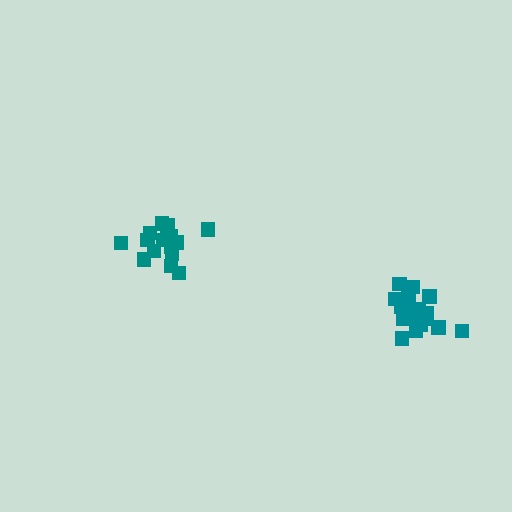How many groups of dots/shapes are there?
There are 2 groups.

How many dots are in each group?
Group 1: 15 dots, Group 2: 18 dots (33 total).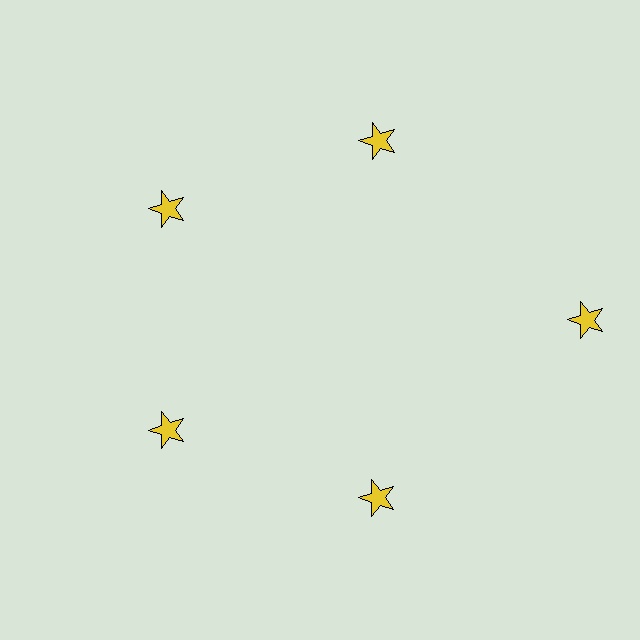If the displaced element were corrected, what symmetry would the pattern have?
It would have 5-fold rotational symmetry — the pattern would map onto itself every 72 degrees.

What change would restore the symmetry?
The symmetry would be restored by moving it inward, back onto the ring so that all 5 stars sit at equal angles and equal distance from the center.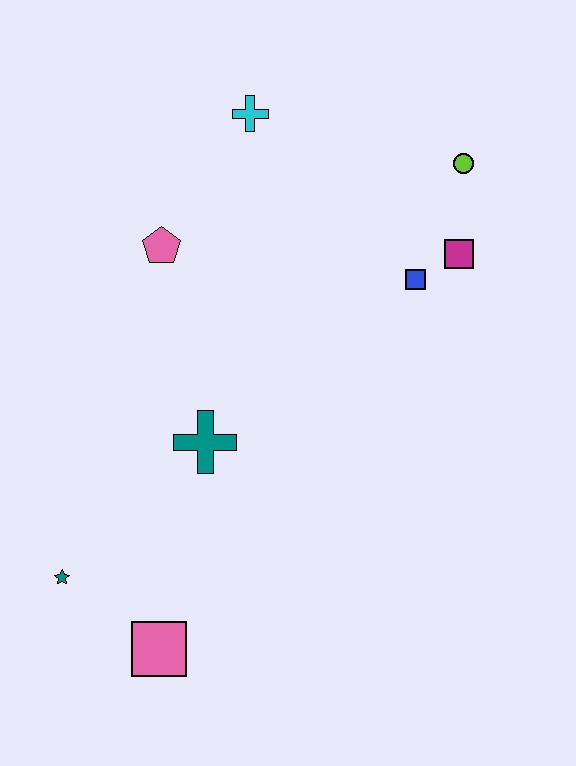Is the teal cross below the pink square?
No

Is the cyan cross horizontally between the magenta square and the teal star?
Yes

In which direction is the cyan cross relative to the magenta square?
The cyan cross is to the left of the magenta square.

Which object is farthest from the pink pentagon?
The pink square is farthest from the pink pentagon.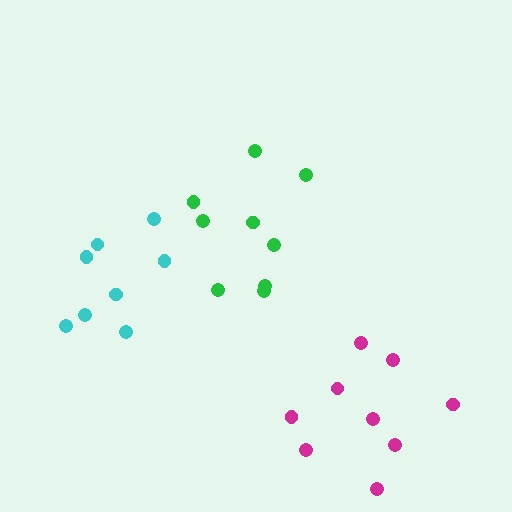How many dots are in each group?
Group 1: 8 dots, Group 2: 9 dots, Group 3: 9 dots (26 total).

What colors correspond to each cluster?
The clusters are colored: cyan, green, magenta.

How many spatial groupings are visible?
There are 3 spatial groupings.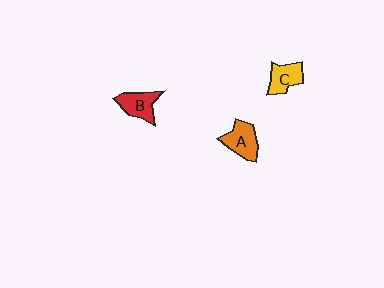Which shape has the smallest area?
Shape C (yellow).